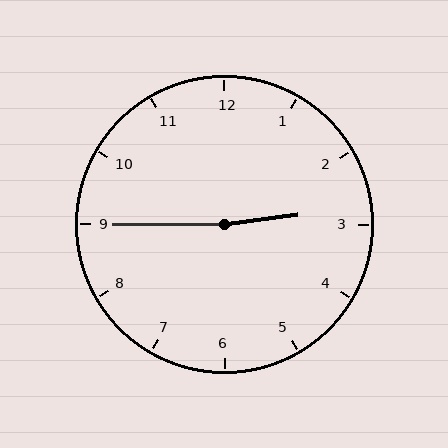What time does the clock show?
2:45.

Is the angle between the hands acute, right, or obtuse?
It is obtuse.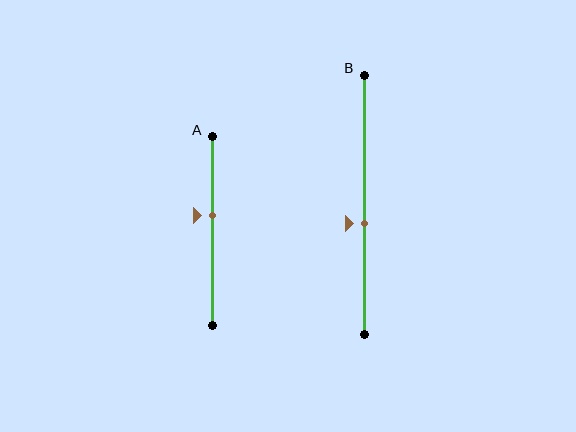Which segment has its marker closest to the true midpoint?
Segment B has its marker closest to the true midpoint.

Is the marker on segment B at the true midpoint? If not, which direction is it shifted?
No, the marker on segment B is shifted downward by about 7% of the segment length.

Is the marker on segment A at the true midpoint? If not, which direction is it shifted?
No, the marker on segment A is shifted upward by about 8% of the segment length.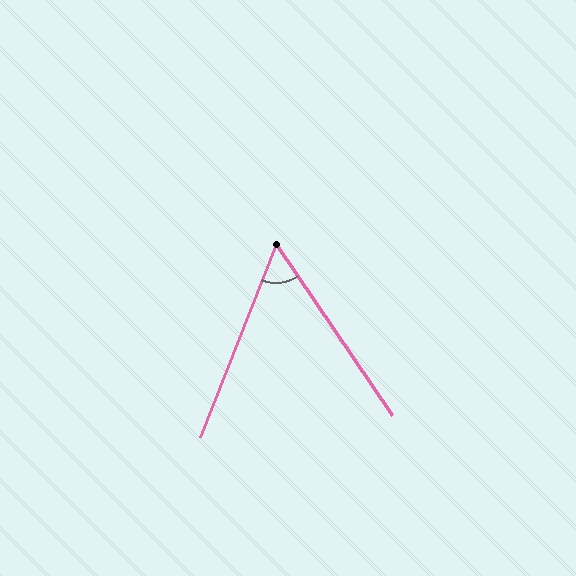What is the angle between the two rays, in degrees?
Approximately 56 degrees.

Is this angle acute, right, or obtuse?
It is acute.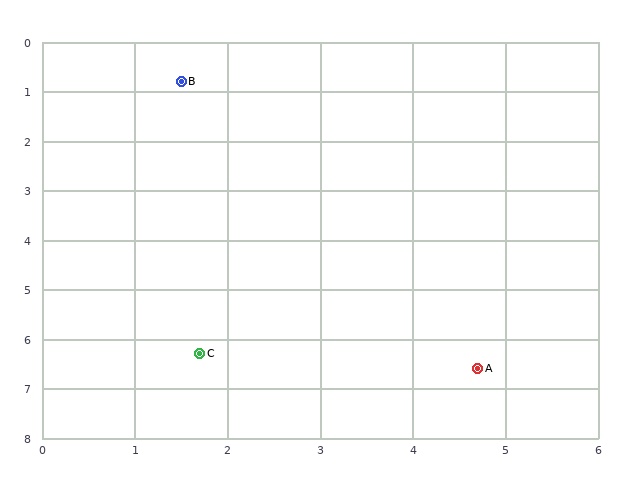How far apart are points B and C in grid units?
Points B and C are about 5.5 grid units apart.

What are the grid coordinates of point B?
Point B is at approximately (1.5, 0.8).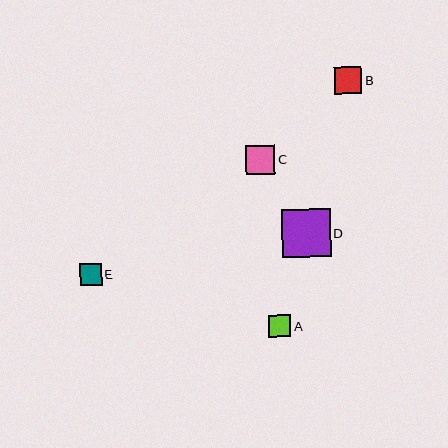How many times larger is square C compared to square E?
Square C is approximately 1.3 times the size of square E.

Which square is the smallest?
Square E is the smallest with a size of approximately 22 pixels.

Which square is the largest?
Square D is the largest with a size of approximately 49 pixels.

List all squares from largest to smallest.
From largest to smallest: D, C, B, A, E.